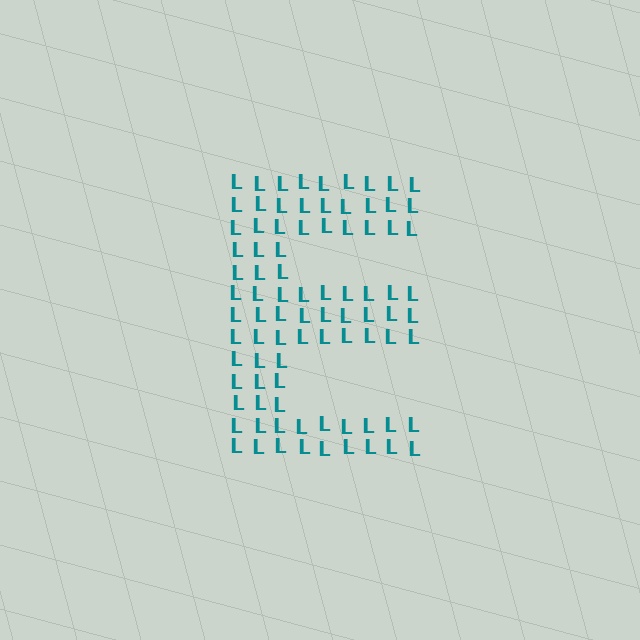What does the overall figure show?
The overall figure shows the letter E.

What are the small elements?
The small elements are letter L's.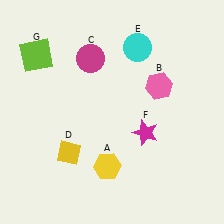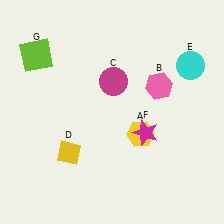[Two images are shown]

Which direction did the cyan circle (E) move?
The cyan circle (E) moved right.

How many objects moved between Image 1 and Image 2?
3 objects moved between the two images.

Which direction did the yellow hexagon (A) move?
The yellow hexagon (A) moved right.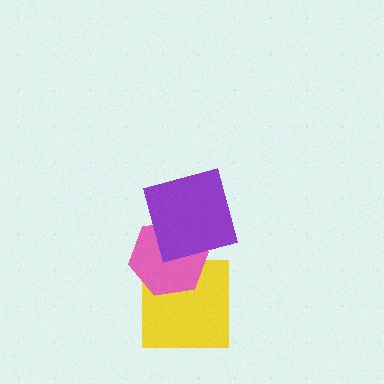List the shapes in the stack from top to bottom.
From top to bottom: the purple square, the pink hexagon, the yellow square.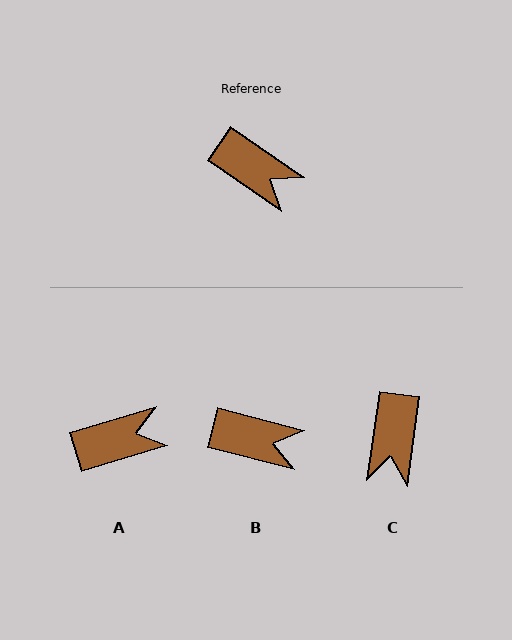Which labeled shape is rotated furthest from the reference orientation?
C, about 64 degrees away.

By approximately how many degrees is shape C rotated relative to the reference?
Approximately 64 degrees clockwise.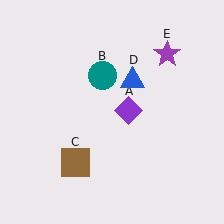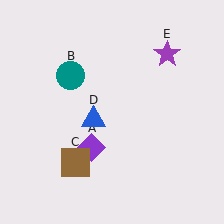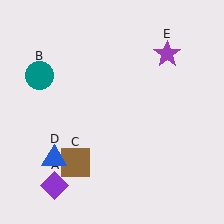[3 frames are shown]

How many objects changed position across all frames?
3 objects changed position: purple diamond (object A), teal circle (object B), blue triangle (object D).